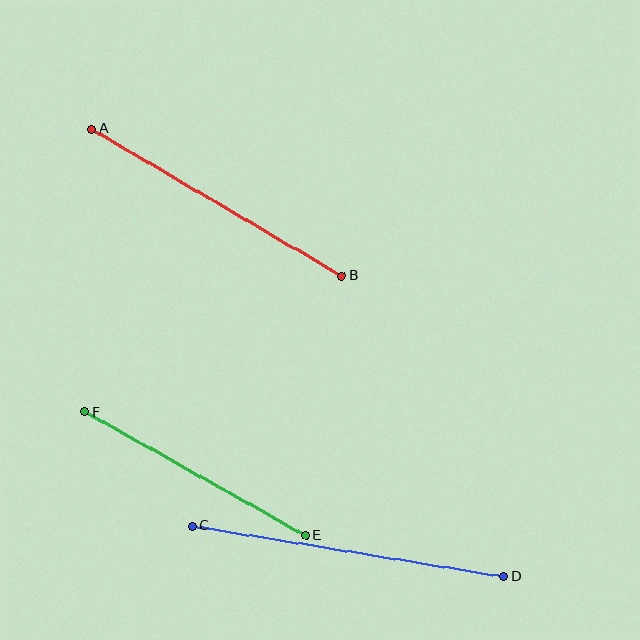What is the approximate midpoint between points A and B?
The midpoint is at approximately (217, 202) pixels.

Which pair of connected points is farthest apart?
Points C and D are farthest apart.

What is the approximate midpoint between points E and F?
The midpoint is at approximately (195, 474) pixels.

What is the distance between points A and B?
The distance is approximately 290 pixels.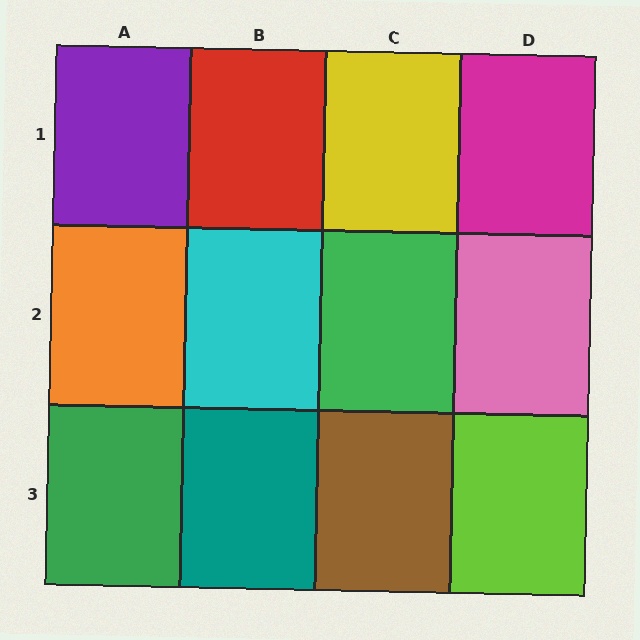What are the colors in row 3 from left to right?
Green, teal, brown, lime.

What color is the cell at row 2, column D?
Pink.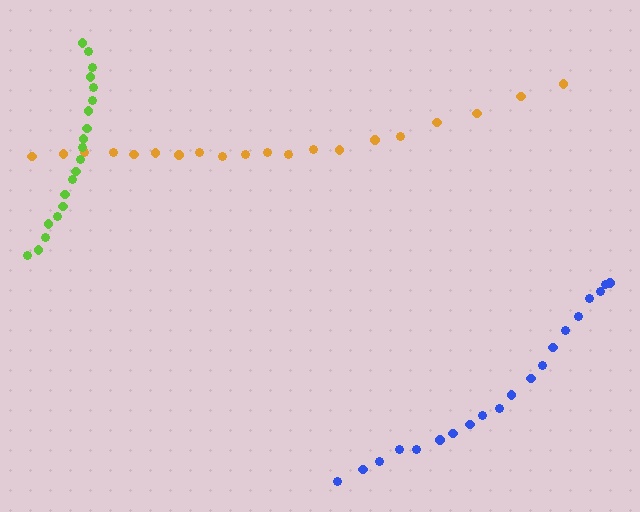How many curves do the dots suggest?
There are 3 distinct paths.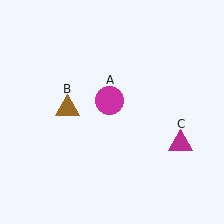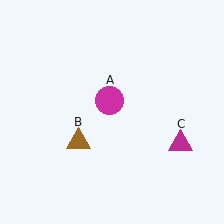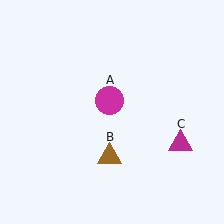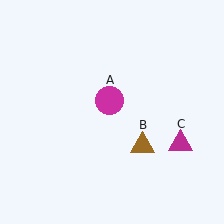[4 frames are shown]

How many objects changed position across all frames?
1 object changed position: brown triangle (object B).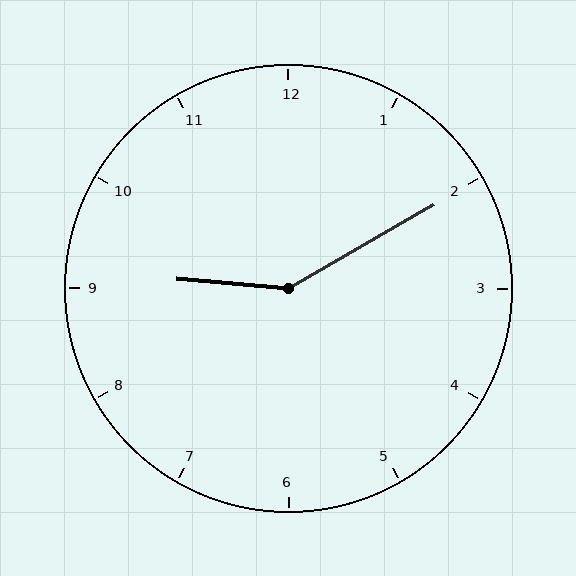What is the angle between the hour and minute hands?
Approximately 145 degrees.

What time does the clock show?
9:10.